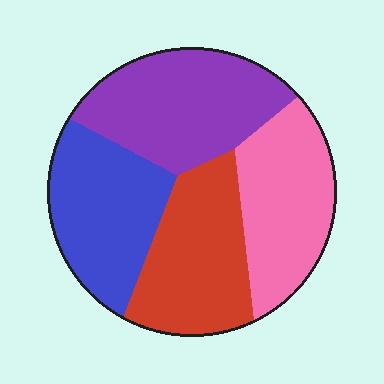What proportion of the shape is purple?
Purple takes up about one quarter (1/4) of the shape.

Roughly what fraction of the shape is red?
Red covers about 25% of the shape.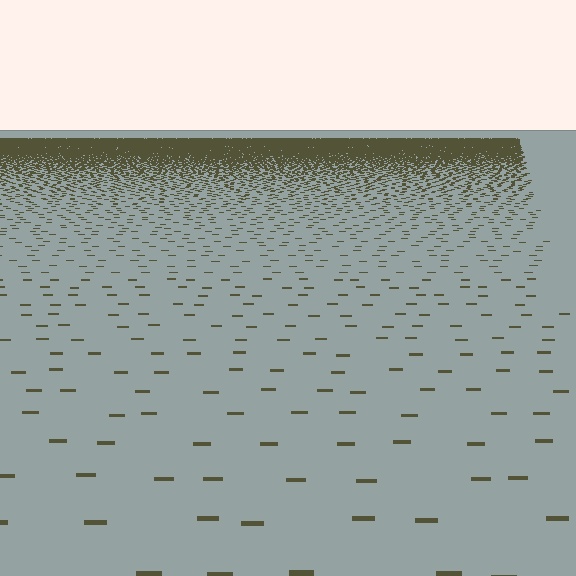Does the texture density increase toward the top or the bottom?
Density increases toward the top.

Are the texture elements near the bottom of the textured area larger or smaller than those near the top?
Larger. Near the bottom, elements are closer to the viewer and appear at a bigger on-screen size.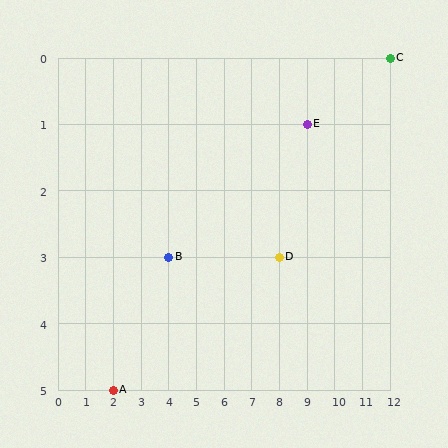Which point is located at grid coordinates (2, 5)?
Point A is at (2, 5).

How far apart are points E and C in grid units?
Points E and C are 3 columns and 1 row apart (about 3.2 grid units diagonally).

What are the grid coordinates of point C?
Point C is at grid coordinates (12, 0).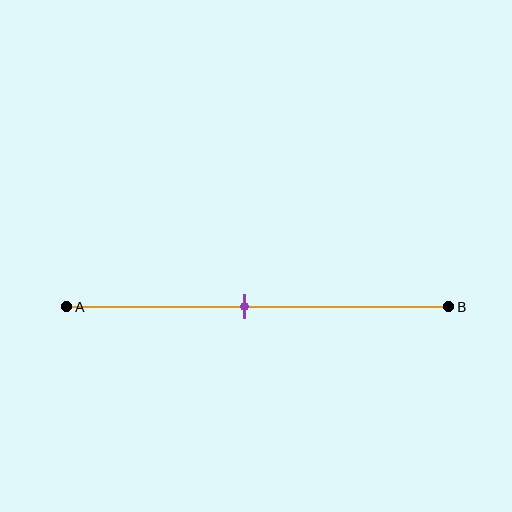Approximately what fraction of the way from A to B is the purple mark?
The purple mark is approximately 45% of the way from A to B.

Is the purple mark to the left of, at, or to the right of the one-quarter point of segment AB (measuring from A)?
The purple mark is to the right of the one-quarter point of segment AB.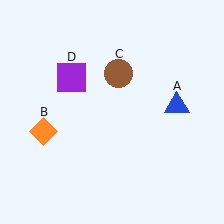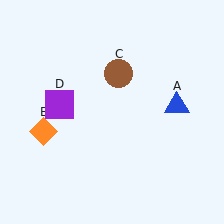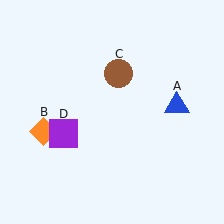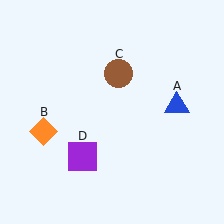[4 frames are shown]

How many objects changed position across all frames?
1 object changed position: purple square (object D).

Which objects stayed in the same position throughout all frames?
Blue triangle (object A) and orange diamond (object B) and brown circle (object C) remained stationary.